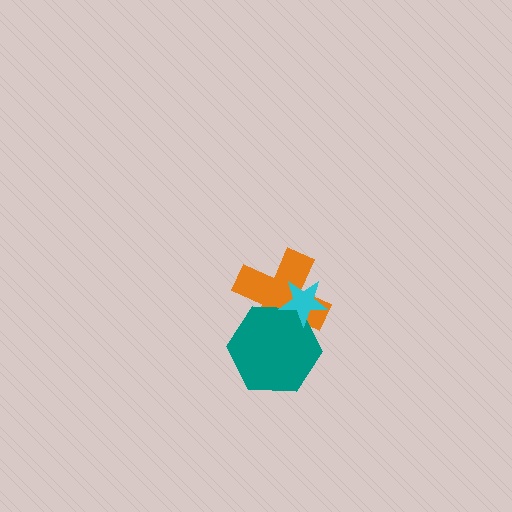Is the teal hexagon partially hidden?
Yes, it is partially covered by another shape.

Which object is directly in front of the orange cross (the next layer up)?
The teal hexagon is directly in front of the orange cross.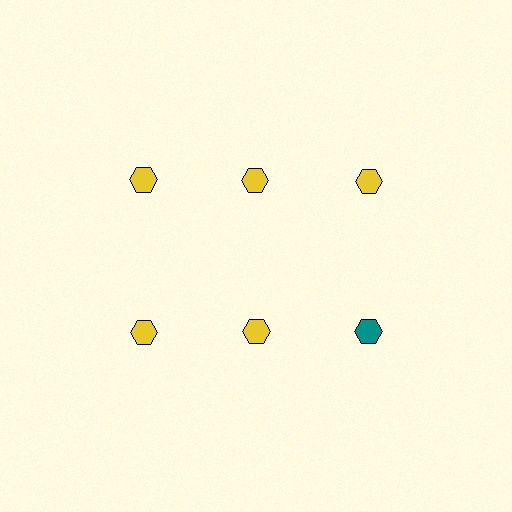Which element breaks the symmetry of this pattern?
The teal hexagon in the second row, center column breaks the symmetry. All other shapes are yellow hexagons.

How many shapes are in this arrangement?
There are 6 shapes arranged in a grid pattern.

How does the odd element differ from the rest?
It has a different color: teal instead of yellow.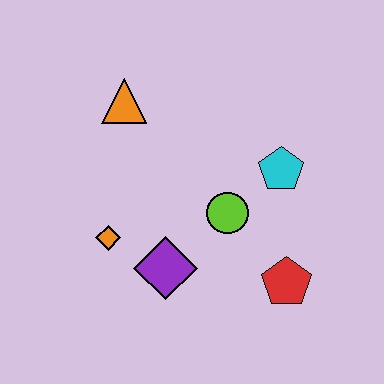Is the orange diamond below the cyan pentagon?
Yes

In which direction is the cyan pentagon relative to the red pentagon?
The cyan pentagon is above the red pentagon.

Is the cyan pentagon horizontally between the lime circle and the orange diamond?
No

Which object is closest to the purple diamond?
The orange diamond is closest to the purple diamond.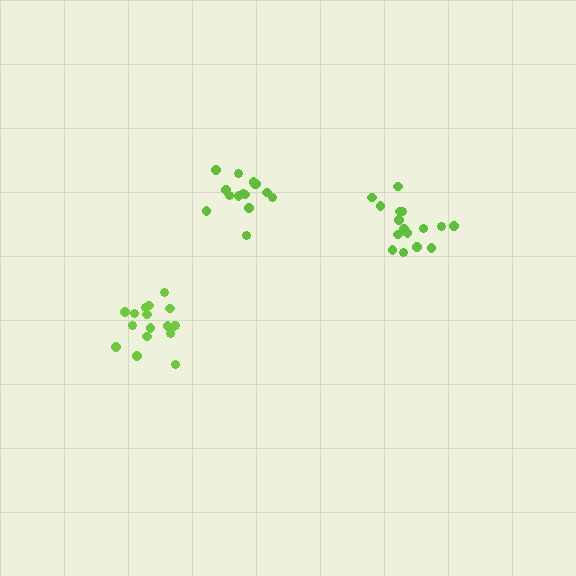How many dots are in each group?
Group 1: 15 dots, Group 2: 16 dots, Group 3: 17 dots (48 total).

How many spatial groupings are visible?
There are 3 spatial groupings.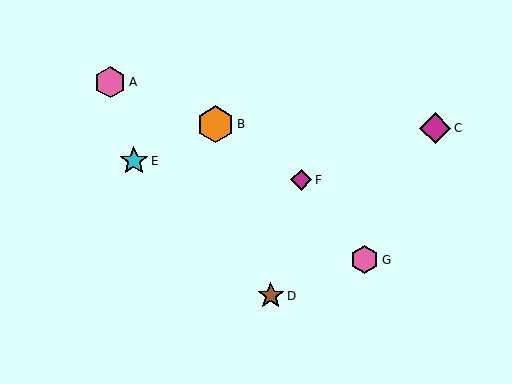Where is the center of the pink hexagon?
The center of the pink hexagon is at (365, 260).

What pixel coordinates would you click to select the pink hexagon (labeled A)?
Click at (110, 82) to select the pink hexagon A.